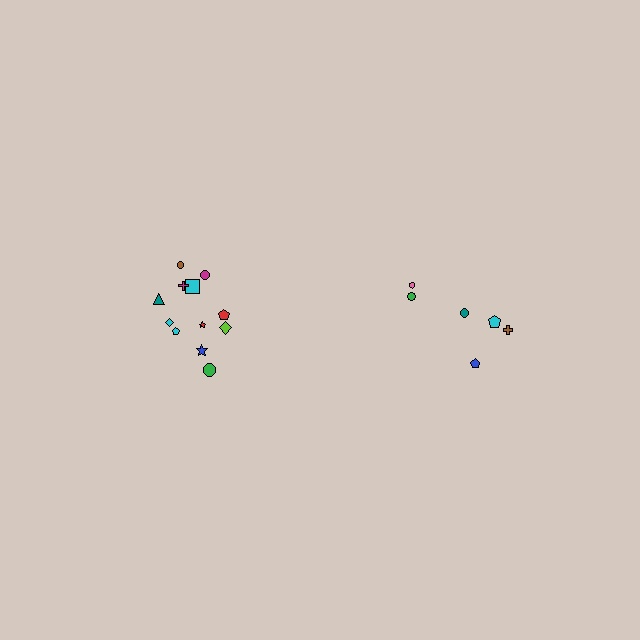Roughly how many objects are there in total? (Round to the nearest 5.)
Roughly 20 objects in total.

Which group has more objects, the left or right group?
The left group.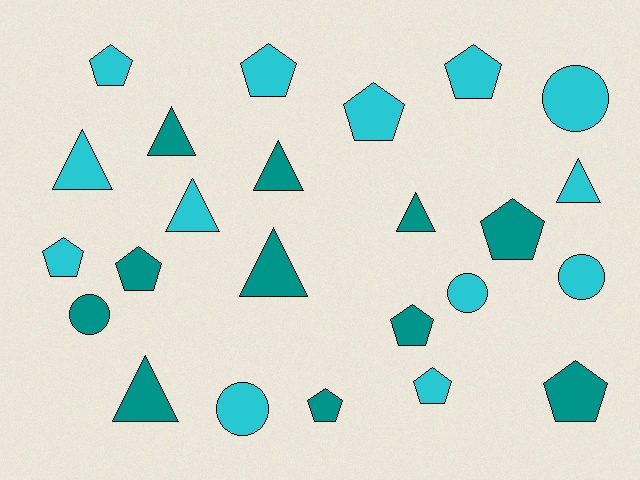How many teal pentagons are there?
There are 5 teal pentagons.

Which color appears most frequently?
Cyan, with 13 objects.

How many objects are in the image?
There are 24 objects.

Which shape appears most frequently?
Pentagon, with 11 objects.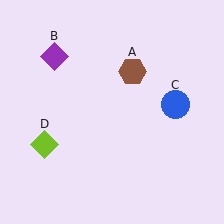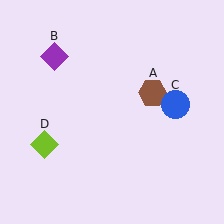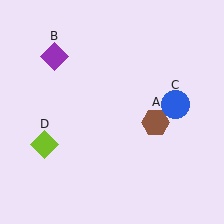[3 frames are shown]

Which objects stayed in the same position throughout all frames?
Purple diamond (object B) and blue circle (object C) and lime diamond (object D) remained stationary.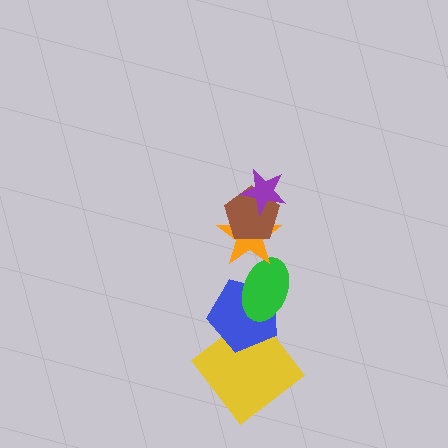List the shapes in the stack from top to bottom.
From top to bottom: the purple star, the brown pentagon, the orange star, the green ellipse, the blue pentagon, the yellow diamond.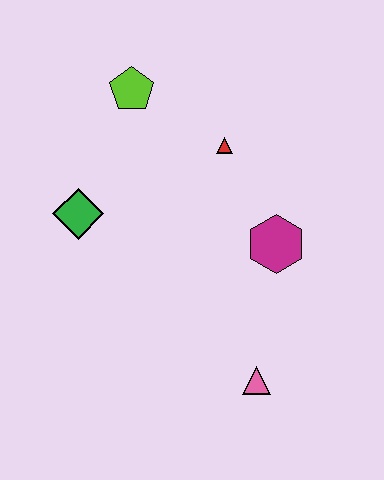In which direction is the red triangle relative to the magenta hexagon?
The red triangle is above the magenta hexagon.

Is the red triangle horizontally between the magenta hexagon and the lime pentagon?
Yes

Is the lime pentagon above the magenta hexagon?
Yes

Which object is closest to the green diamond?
The lime pentagon is closest to the green diamond.